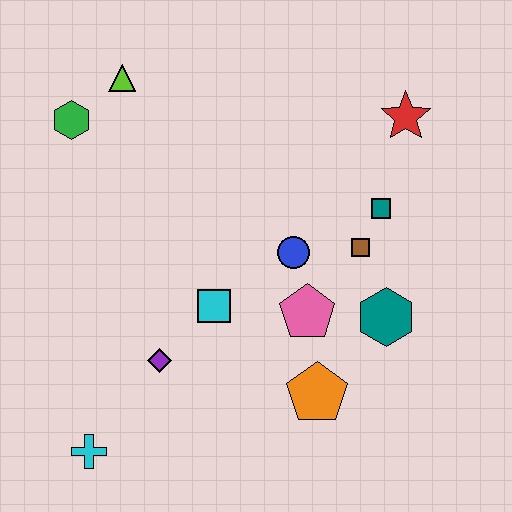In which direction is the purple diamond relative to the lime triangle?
The purple diamond is below the lime triangle.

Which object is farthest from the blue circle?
The cyan cross is farthest from the blue circle.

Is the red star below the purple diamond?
No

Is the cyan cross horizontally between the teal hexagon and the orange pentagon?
No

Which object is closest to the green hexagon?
The lime triangle is closest to the green hexagon.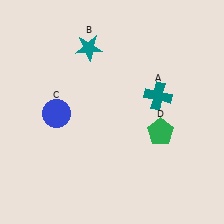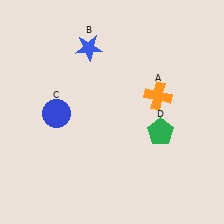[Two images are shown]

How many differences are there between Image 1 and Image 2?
There are 2 differences between the two images.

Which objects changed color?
A changed from teal to orange. B changed from teal to blue.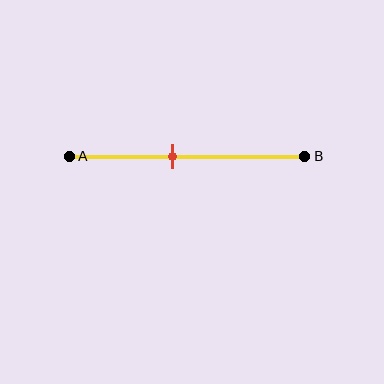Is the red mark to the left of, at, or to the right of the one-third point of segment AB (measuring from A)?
The red mark is to the right of the one-third point of segment AB.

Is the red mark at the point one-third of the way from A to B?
No, the mark is at about 45% from A, not at the 33% one-third point.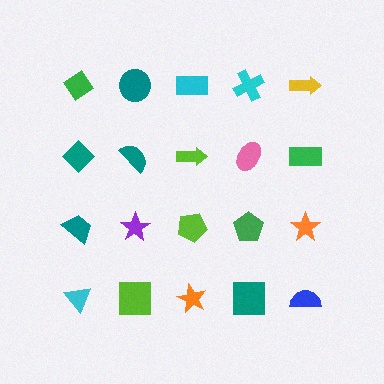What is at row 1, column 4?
A cyan cross.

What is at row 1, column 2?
A teal circle.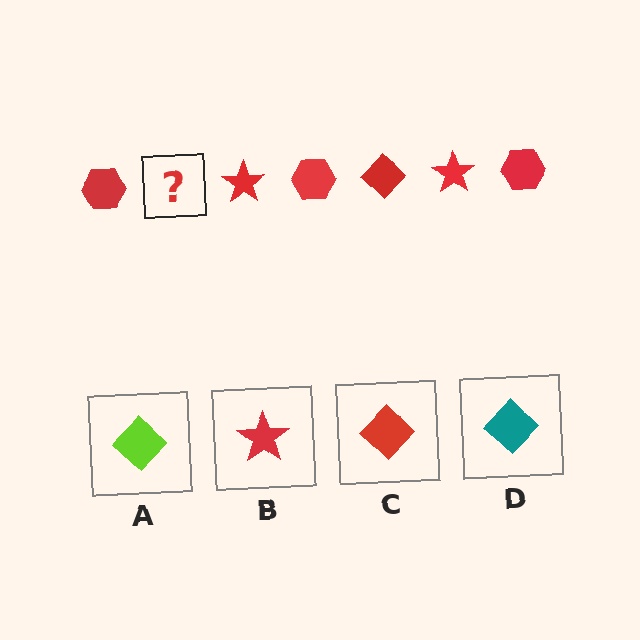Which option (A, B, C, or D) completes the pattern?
C.